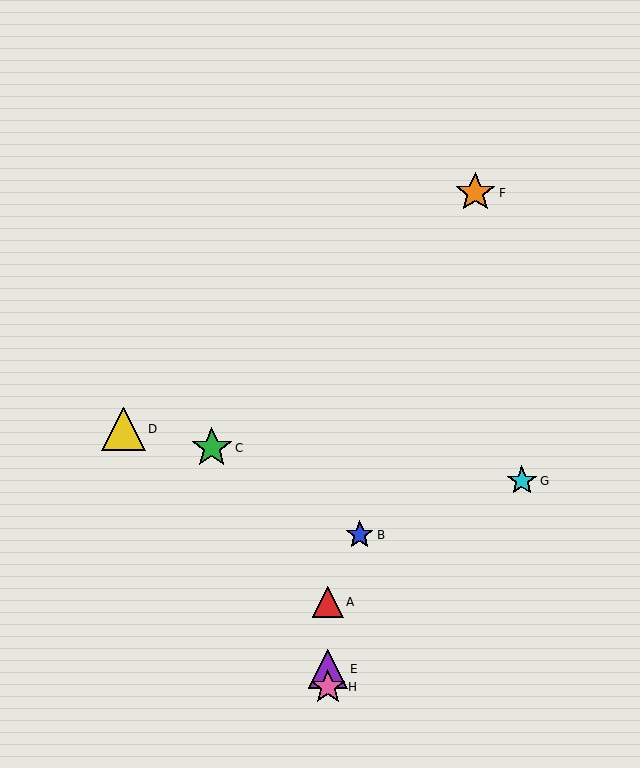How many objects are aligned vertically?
3 objects (A, E, H) are aligned vertically.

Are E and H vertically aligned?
Yes, both are at x≈328.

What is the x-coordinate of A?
Object A is at x≈328.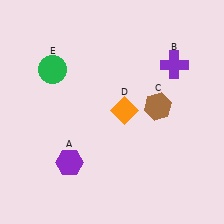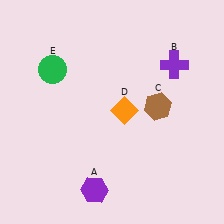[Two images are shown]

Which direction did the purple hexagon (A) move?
The purple hexagon (A) moved down.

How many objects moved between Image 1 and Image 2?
1 object moved between the two images.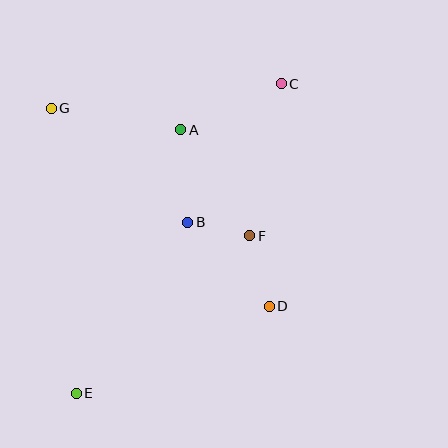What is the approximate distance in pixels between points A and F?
The distance between A and F is approximately 127 pixels.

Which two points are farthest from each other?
Points C and E are farthest from each other.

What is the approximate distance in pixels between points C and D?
The distance between C and D is approximately 223 pixels.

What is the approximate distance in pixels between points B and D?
The distance between B and D is approximately 117 pixels.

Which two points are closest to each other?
Points B and F are closest to each other.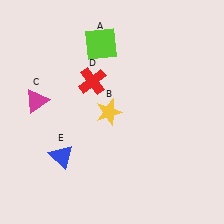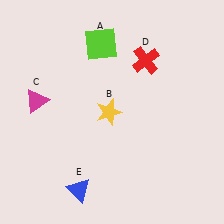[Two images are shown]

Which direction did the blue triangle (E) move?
The blue triangle (E) moved down.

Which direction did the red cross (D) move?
The red cross (D) moved right.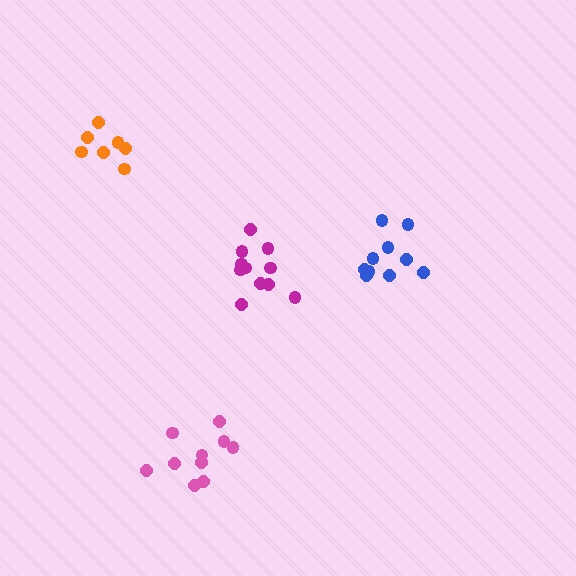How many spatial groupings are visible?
There are 4 spatial groupings.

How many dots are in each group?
Group 1: 7 dots, Group 2: 11 dots, Group 3: 10 dots, Group 4: 10 dots (38 total).